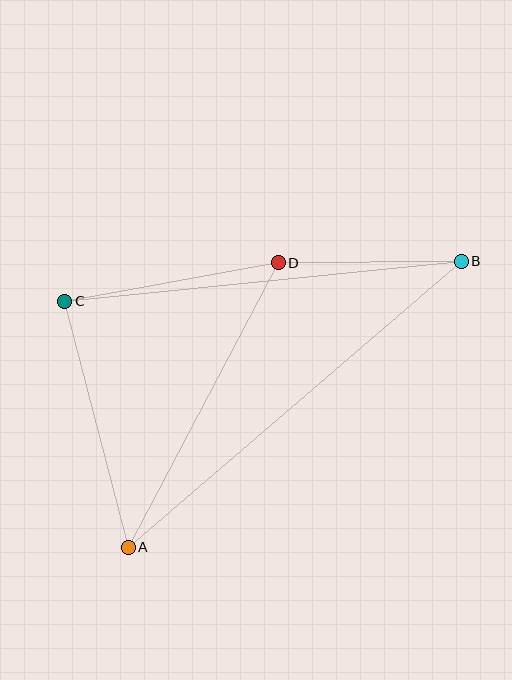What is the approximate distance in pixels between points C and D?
The distance between C and D is approximately 217 pixels.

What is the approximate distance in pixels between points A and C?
The distance between A and C is approximately 254 pixels.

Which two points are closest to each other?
Points B and D are closest to each other.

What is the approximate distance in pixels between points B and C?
The distance between B and C is approximately 399 pixels.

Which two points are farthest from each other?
Points A and B are farthest from each other.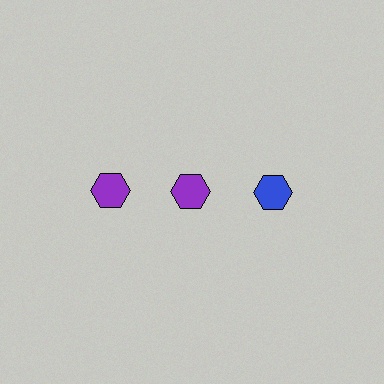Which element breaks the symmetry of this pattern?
The blue hexagon in the top row, center column breaks the symmetry. All other shapes are purple hexagons.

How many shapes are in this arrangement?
There are 3 shapes arranged in a grid pattern.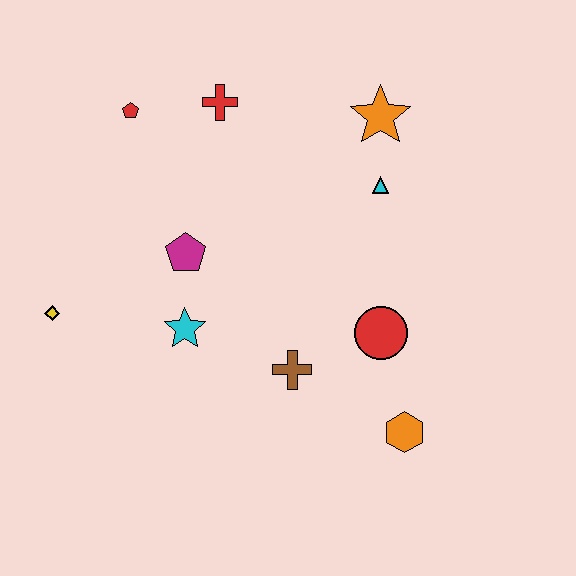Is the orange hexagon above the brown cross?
No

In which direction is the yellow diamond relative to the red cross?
The yellow diamond is below the red cross.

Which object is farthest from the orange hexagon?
The red pentagon is farthest from the orange hexagon.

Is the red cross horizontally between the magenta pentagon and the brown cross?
Yes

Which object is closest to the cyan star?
The magenta pentagon is closest to the cyan star.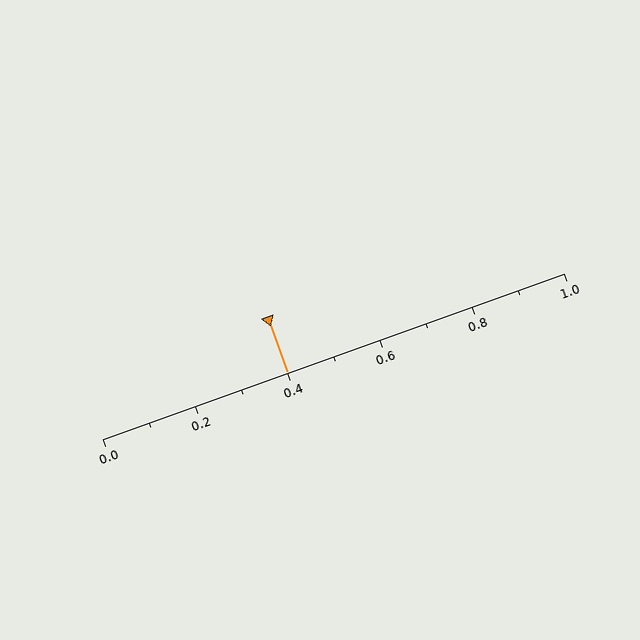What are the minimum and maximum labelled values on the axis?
The axis runs from 0.0 to 1.0.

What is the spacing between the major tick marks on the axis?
The major ticks are spaced 0.2 apart.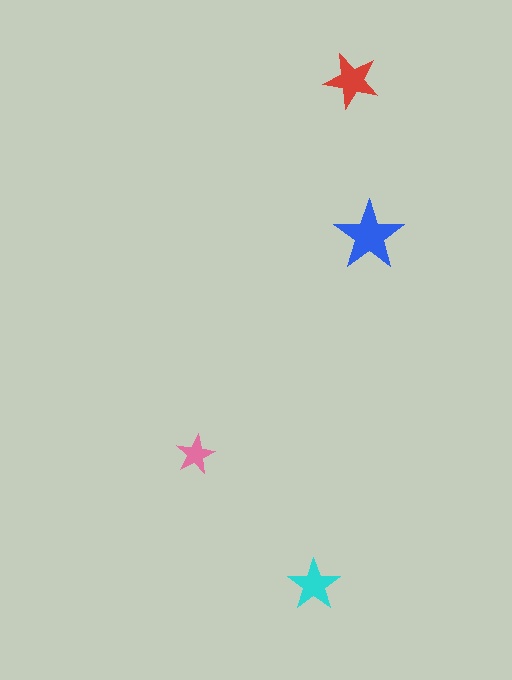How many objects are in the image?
There are 4 objects in the image.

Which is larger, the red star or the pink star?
The red one.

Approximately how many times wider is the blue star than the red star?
About 1.5 times wider.